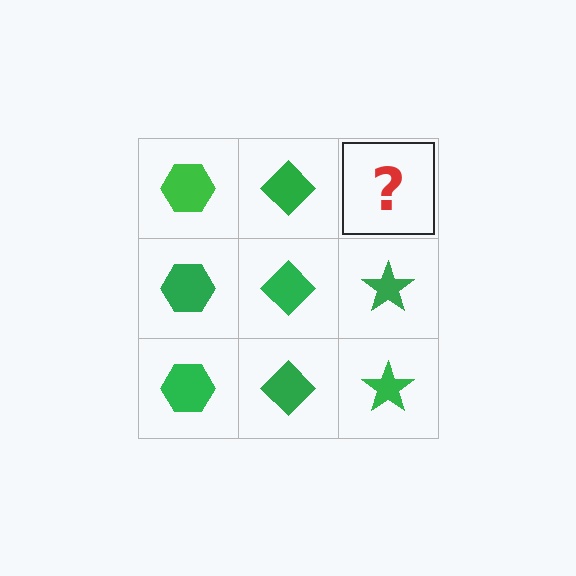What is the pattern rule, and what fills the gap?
The rule is that each column has a consistent shape. The gap should be filled with a green star.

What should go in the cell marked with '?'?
The missing cell should contain a green star.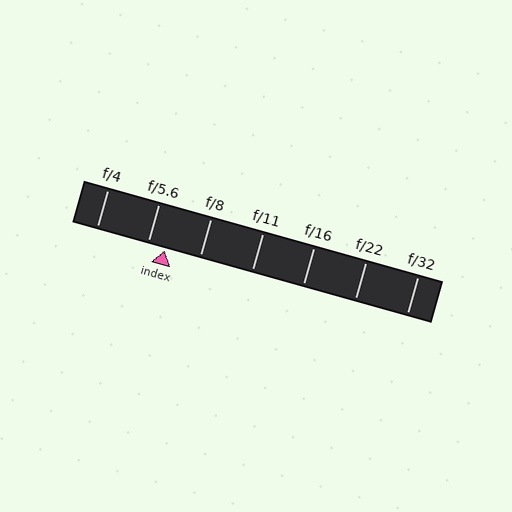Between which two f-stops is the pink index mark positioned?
The index mark is between f/5.6 and f/8.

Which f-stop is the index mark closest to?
The index mark is closest to f/5.6.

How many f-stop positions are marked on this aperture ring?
There are 7 f-stop positions marked.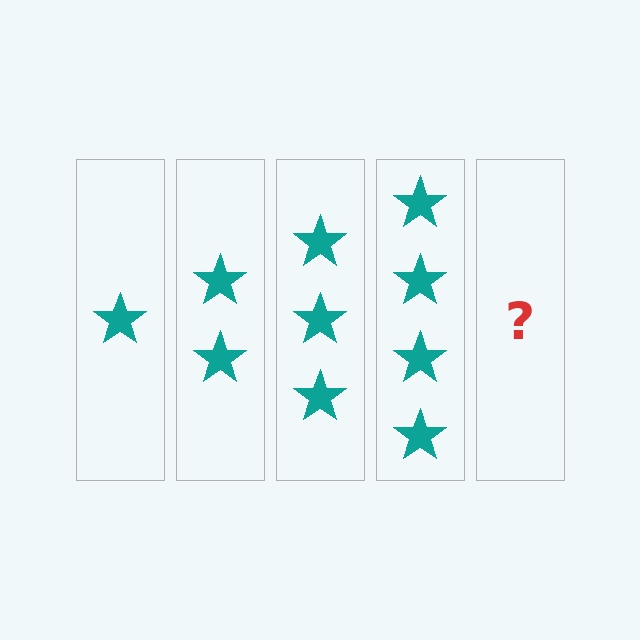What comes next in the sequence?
The next element should be 5 stars.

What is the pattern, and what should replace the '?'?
The pattern is that each step adds one more star. The '?' should be 5 stars.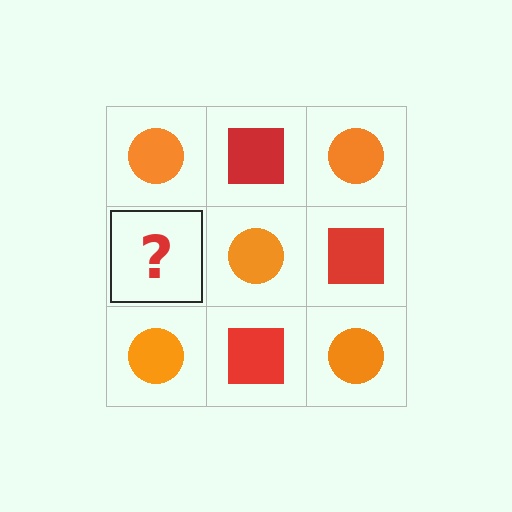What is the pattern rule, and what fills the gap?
The rule is that it alternates orange circle and red square in a checkerboard pattern. The gap should be filled with a red square.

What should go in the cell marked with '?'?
The missing cell should contain a red square.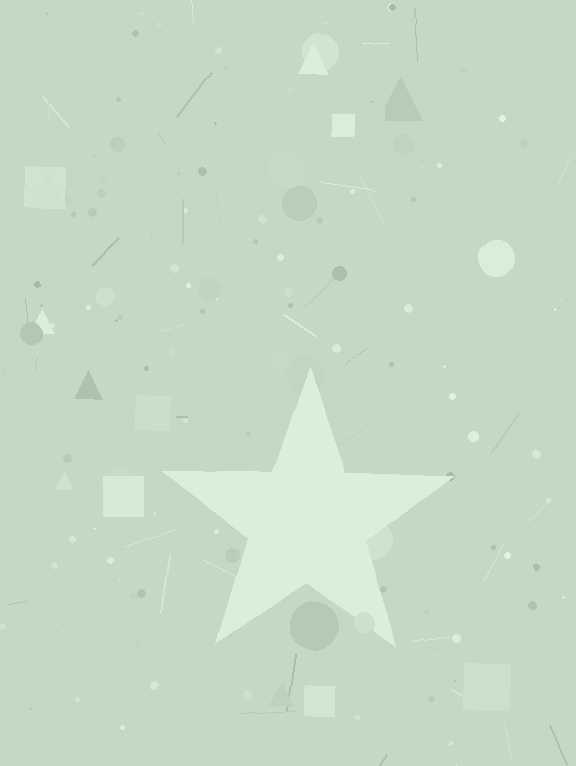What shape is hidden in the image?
A star is hidden in the image.